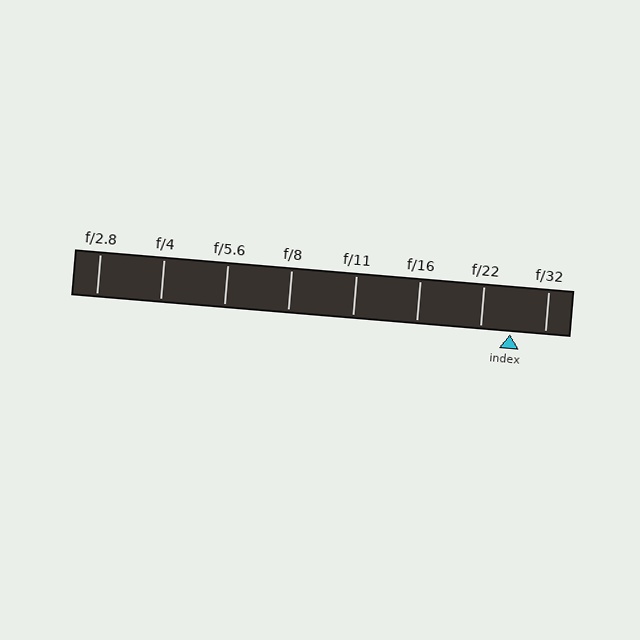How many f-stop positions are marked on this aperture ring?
There are 8 f-stop positions marked.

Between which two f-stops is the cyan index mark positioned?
The index mark is between f/22 and f/32.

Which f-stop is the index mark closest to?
The index mark is closest to f/22.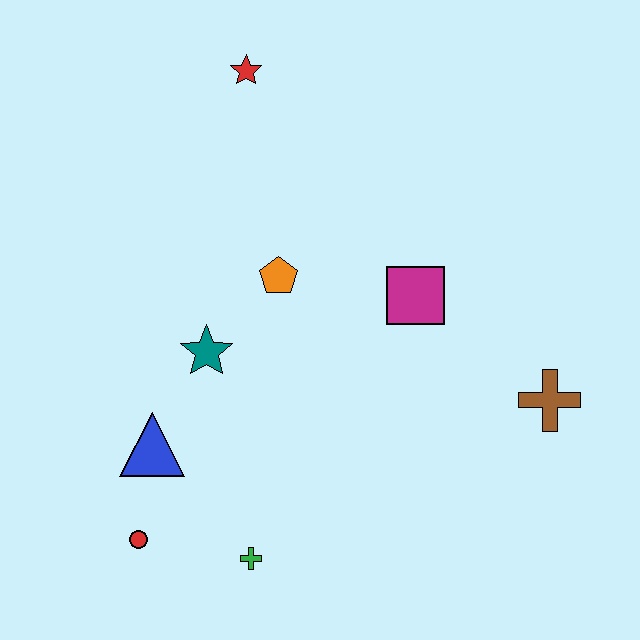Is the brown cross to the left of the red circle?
No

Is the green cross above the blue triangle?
No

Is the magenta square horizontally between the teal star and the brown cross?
Yes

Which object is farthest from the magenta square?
The red circle is farthest from the magenta square.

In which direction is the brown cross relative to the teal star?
The brown cross is to the right of the teal star.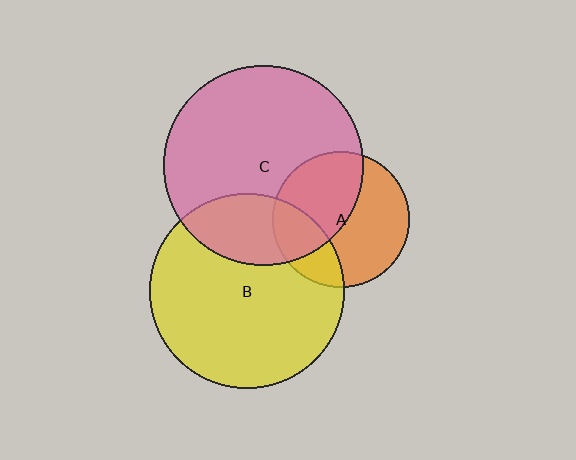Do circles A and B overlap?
Yes.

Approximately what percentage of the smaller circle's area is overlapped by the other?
Approximately 25%.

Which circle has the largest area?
Circle C (pink).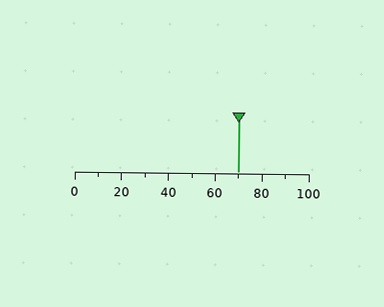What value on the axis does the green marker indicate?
The marker indicates approximately 70.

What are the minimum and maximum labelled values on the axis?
The axis runs from 0 to 100.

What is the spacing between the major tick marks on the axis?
The major ticks are spaced 20 apart.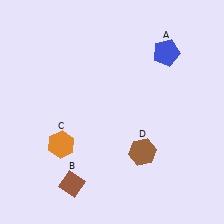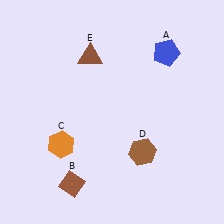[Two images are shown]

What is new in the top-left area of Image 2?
A brown triangle (E) was added in the top-left area of Image 2.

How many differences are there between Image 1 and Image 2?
There is 1 difference between the two images.